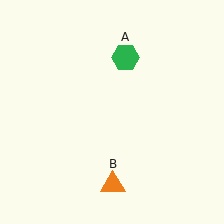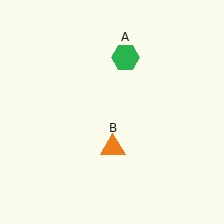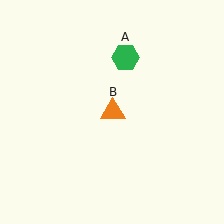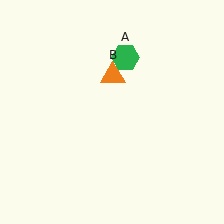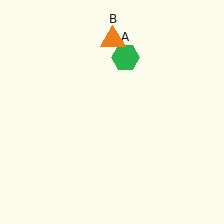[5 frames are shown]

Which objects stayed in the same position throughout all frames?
Green hexagon (object A) remained stationary.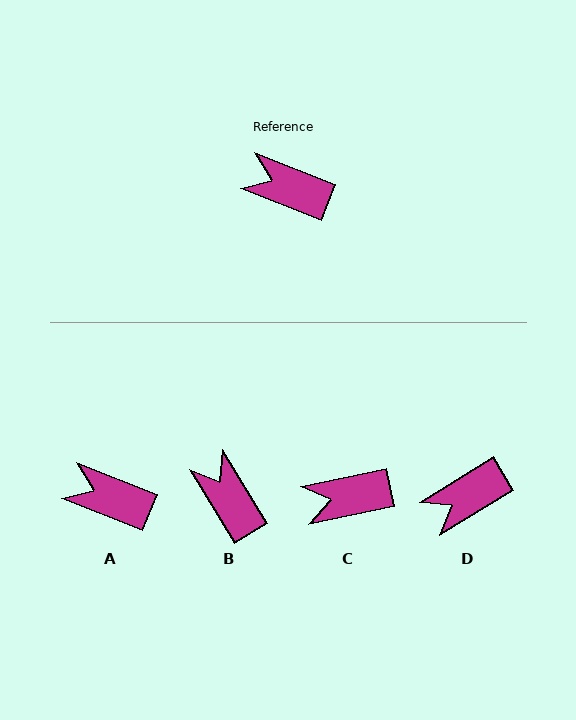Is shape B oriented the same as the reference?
No, it is off by about 37 degrees.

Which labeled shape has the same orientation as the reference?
A.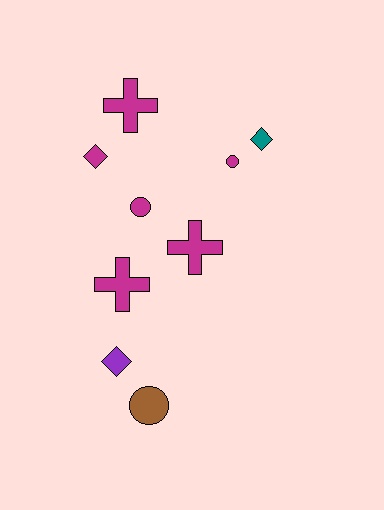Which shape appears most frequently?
Diamond, with 3 objects.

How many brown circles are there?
There is 1 brown circle.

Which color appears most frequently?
Magenta, with 6 objects.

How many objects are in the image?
There are 9 objects.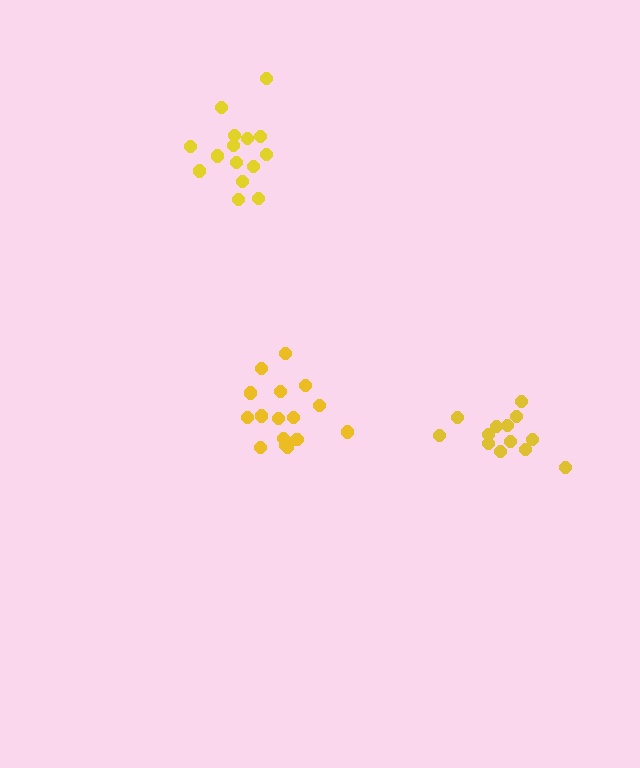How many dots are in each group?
Group 1: 15 dots, Group 2: 16 dots, Group 3: 13 dots (44 total).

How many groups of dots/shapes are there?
There are 3 groups.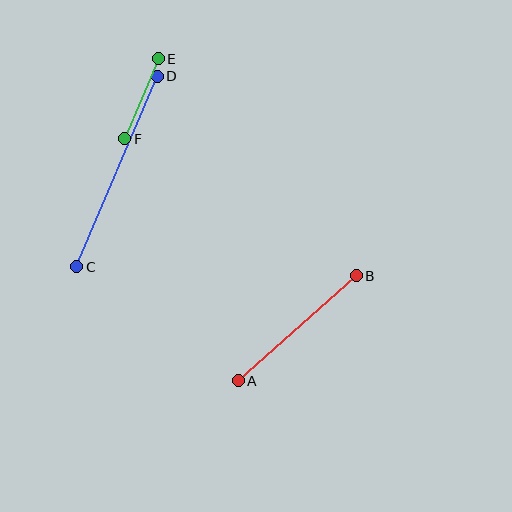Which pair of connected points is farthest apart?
Points C and D are farthest apart.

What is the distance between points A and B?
The distance is approximately 158 pixels.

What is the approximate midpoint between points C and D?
The midpoint is at approximately (117, 171) pixels.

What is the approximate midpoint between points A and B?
The midpoint is at approximately (297, 328) pixels.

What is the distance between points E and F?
The distance is approximately 87 pixels.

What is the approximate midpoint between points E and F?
The midpoint is at approximately (141, 99) pixels.